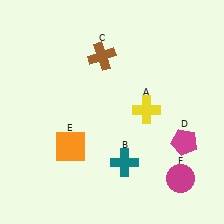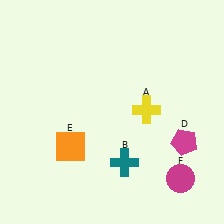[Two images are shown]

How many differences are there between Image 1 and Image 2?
There is 1 difference between the two images.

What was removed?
The brown cross (C) was removed in Image 2.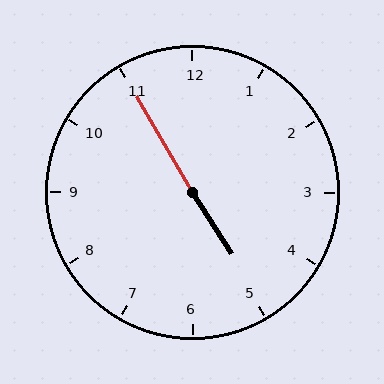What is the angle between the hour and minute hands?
Approximately 178 degrees.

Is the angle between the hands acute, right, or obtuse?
It is obtuse.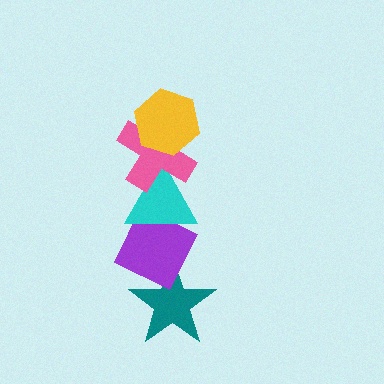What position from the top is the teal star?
The teal star is 5th from the top.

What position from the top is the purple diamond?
The purple diamond is 4th from the top.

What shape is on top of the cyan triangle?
The pink cross is on top of the cyan triangle.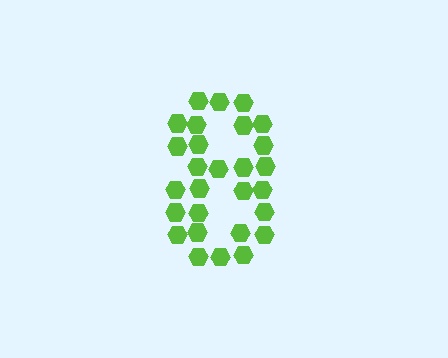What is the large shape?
The large shape is the digit 8.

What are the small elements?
The small elements are hexagons.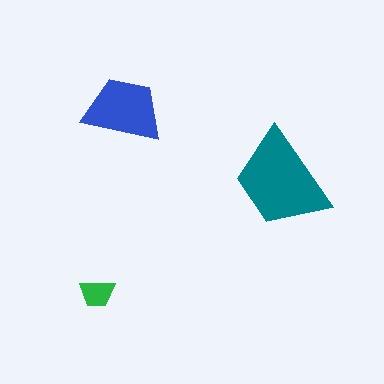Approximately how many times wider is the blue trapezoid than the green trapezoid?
About 2.5 times wider.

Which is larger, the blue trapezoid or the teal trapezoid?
The teal one.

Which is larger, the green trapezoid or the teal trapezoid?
The teal one.